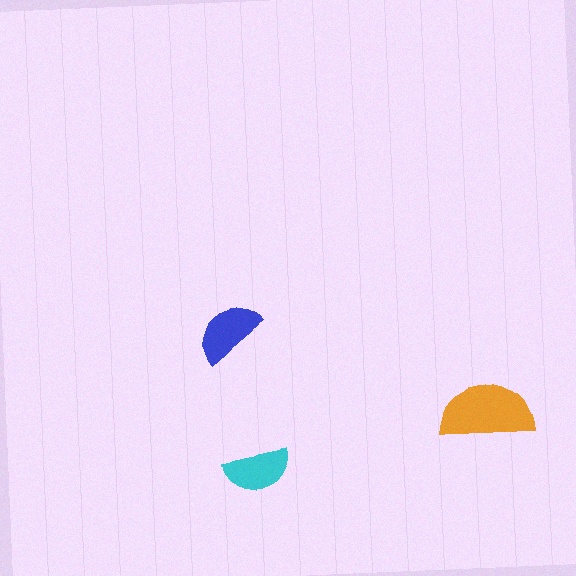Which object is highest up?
The blue semicircle is topmost.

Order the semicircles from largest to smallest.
the orange one, the blue one, the cyan one.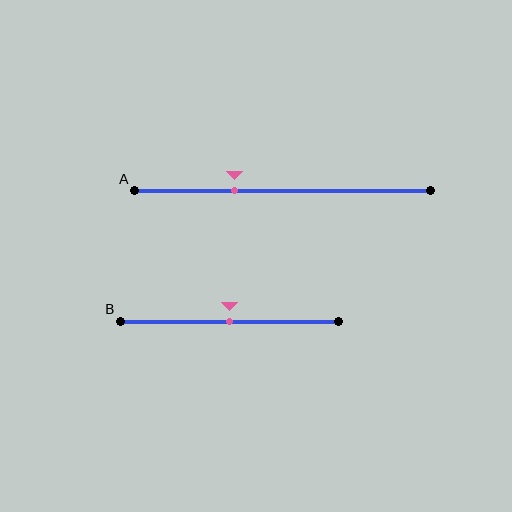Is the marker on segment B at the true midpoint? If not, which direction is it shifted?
Yes, the marker on segment B is at the true midpoint.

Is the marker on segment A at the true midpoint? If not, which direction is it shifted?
No, the marker on segment A is shifted to the left by about 16% of the segment length.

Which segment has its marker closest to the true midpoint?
Segment B has its marker closest to the true midpoint.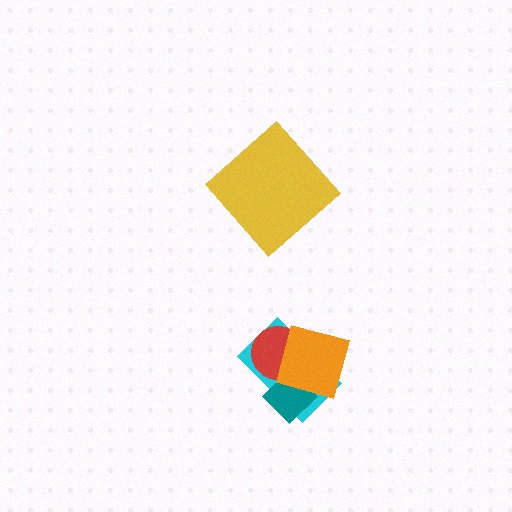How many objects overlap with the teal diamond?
3 objects overlap with the teal diamond.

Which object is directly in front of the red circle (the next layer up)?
The teal diamond is directly in front of the red circle.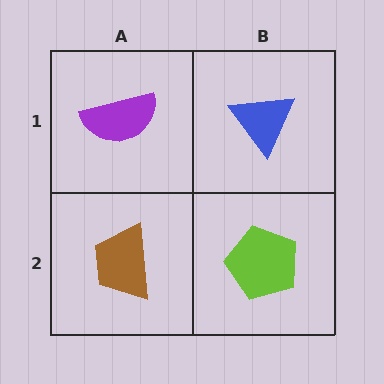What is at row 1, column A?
A purple semicircle.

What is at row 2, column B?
A lime pentagon.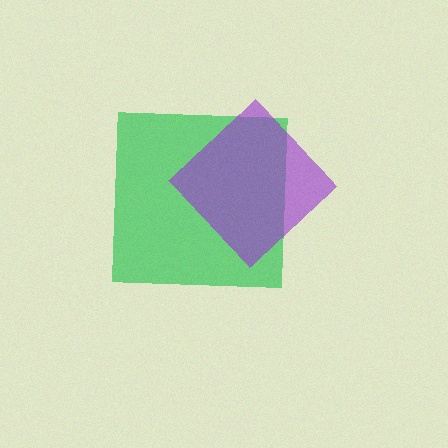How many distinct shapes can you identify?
There are 2 distinct shapes: a green square, a purple diamond.